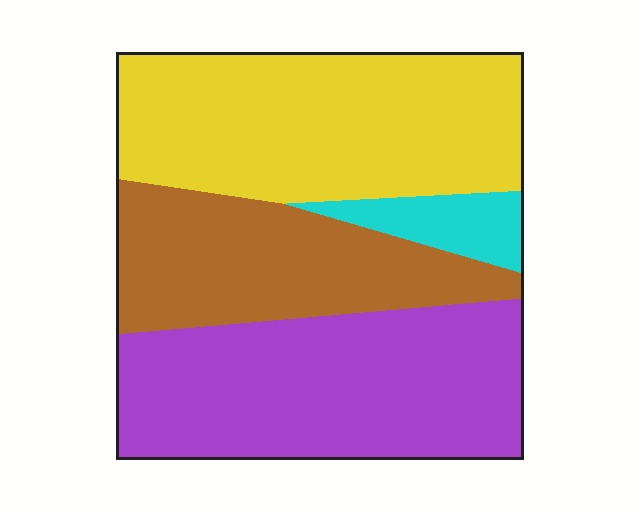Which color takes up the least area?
Cyan, at roughly 5%.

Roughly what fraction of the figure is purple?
Purple takes up about one third (1/3) of the figure.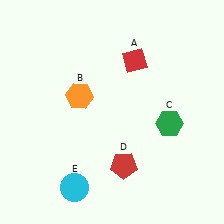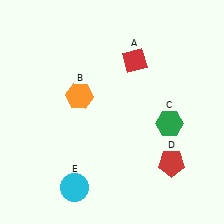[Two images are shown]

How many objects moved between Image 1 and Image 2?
1 object moved between the two images.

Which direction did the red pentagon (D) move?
The red pentagon (D) moved right.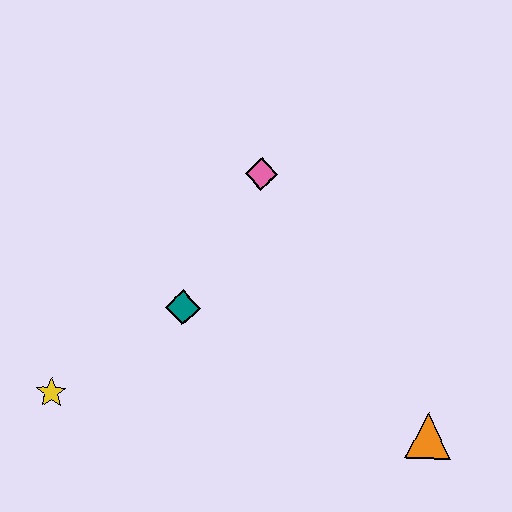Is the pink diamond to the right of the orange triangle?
No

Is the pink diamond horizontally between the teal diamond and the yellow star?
No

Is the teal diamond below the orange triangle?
No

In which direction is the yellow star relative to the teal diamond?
The yellow star is to the left of the teal diamond.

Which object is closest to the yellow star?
The teal diamond is closest to the yellow star.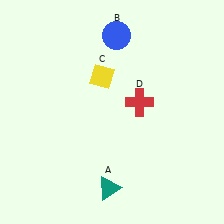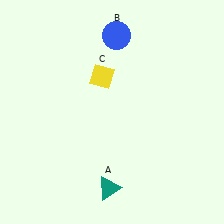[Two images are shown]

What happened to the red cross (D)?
The red cross (D) was removed in Image 2. It was in the top-right area of Image 1.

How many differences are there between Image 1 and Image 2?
There is 1 difference between the two images.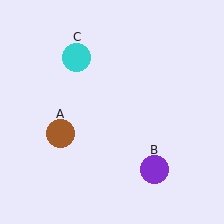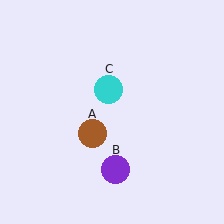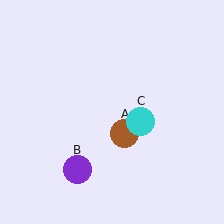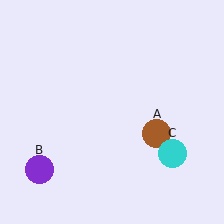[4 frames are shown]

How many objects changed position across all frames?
3 objects changed position: brown circle (object A), purple circle (object B), cyan circle (object C).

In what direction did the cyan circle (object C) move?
The cyan circle (object C) moved down and to the right.